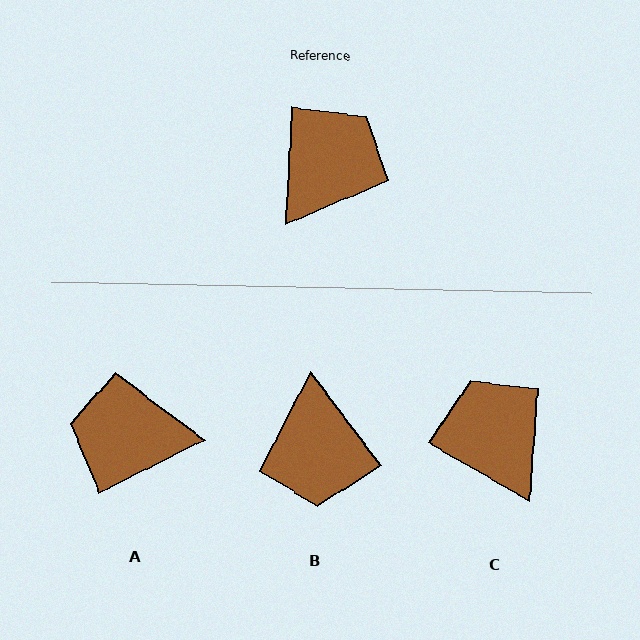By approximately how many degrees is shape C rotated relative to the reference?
Approximately 63 degrees counter-clockwise.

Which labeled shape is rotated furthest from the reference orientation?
B, about 140 degrees away.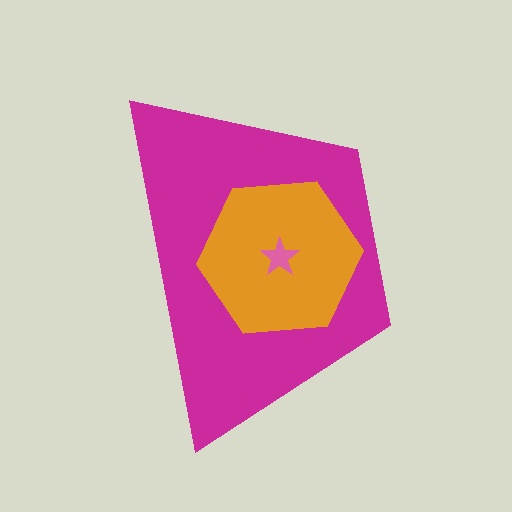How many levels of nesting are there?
3.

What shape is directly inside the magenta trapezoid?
The orange hexagon.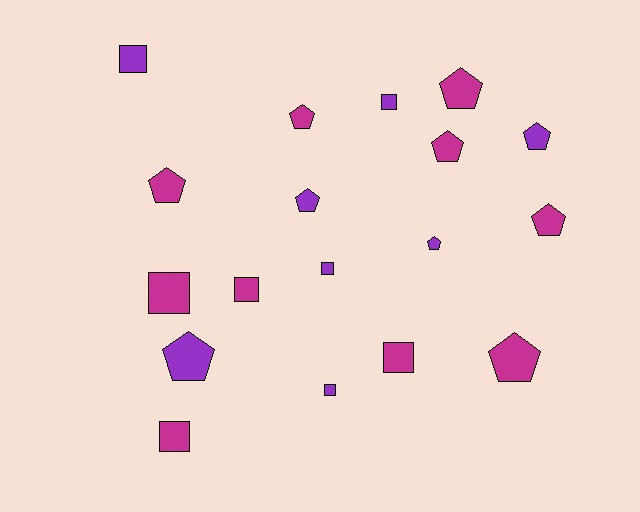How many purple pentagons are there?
There are 4 purple pentagons.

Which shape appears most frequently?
Pentagon, with 10 objects.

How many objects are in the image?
There are 18 objects.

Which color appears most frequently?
Magenta, with 10 objects.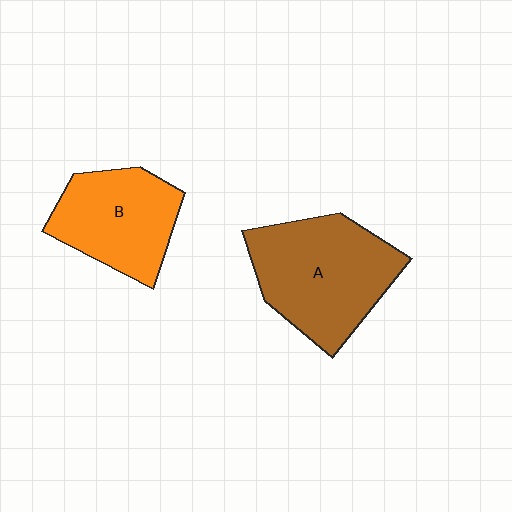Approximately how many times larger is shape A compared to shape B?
Approximately 1.3 times.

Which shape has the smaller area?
Shape B (orange).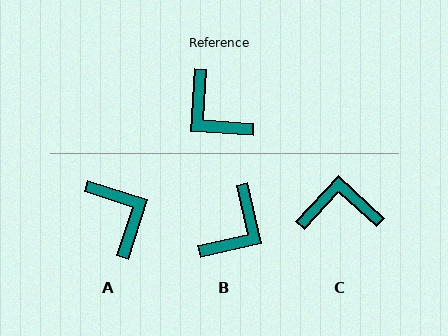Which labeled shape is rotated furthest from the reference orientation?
A, about 166 degrees away.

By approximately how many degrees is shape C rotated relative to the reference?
Approximately 129 degrees clockwise.